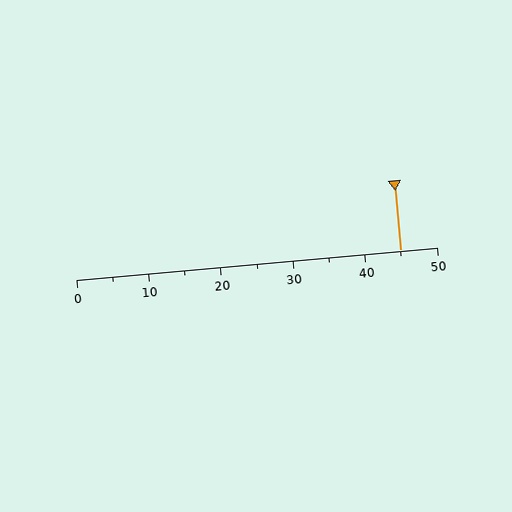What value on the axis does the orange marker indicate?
The marker indicates approximately 45.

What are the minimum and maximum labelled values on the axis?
The axis runs from 0 to 50.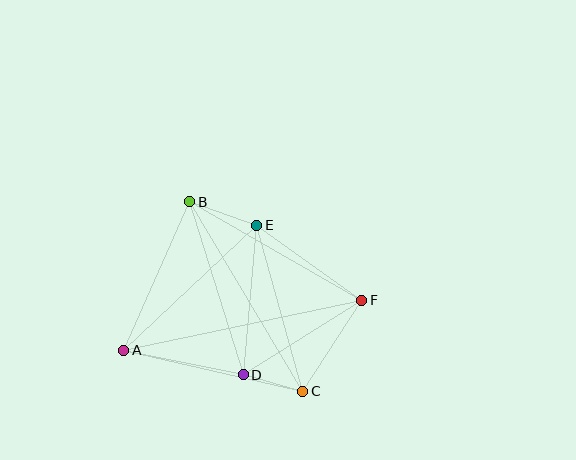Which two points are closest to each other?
Points C and D are closest to each other.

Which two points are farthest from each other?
Points A and F are farthest from each other.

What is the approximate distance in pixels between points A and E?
The distance between A and E is approximately 183 pixels.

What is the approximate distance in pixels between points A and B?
The distance between A and B is approximately 162 pixels.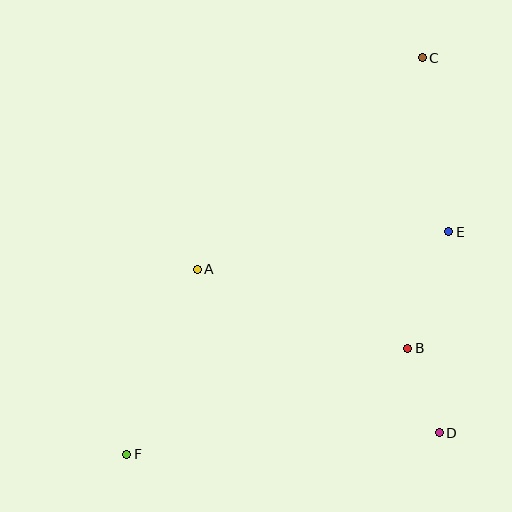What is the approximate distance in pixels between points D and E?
The distance between D and E is approximately 202 pixels.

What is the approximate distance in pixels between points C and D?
The distance between C and D is approximately 375 pixels.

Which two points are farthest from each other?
Points C and F are farthest from each other.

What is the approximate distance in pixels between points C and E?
The distance between C and E is approximately 176 pixels.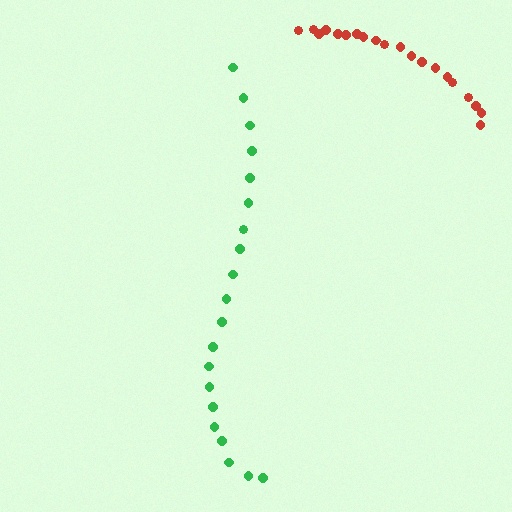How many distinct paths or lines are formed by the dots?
There are 2 distinct paths.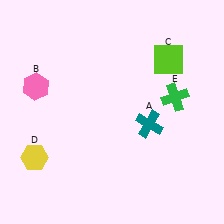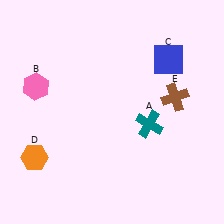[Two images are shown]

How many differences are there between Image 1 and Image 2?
There are 3 differences between the two images.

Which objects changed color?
C changed from lime to blue. D changed from yellow to orange. E changed from green to brown.